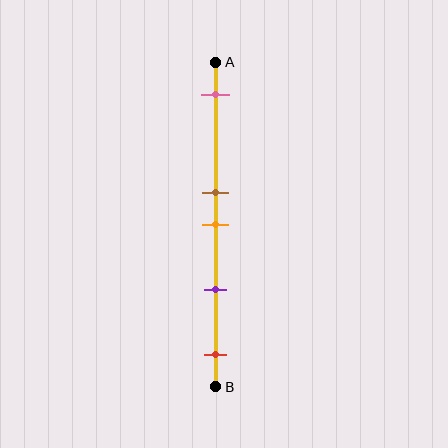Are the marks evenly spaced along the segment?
No, the marks are not evenly spaced.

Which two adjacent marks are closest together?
The brown and orange marks are the closest adjacent pair.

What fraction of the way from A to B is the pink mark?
The pink mark is approximately 10% (0.1) of the way from A to B.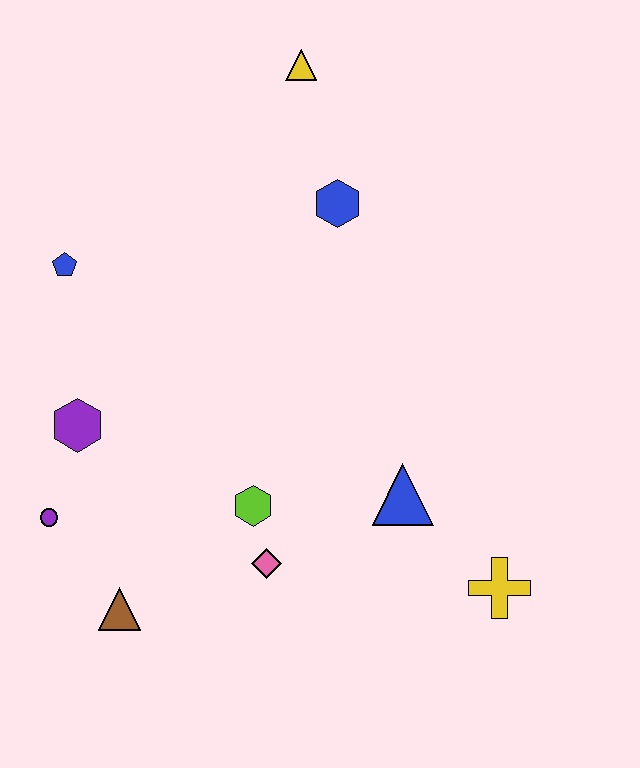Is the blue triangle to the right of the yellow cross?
No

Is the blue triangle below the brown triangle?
No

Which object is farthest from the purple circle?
The yellow triangle is farthest from the purple circle.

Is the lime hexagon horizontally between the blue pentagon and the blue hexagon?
Yes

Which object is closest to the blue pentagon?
The purple hexagon is closest to the blue pentagon.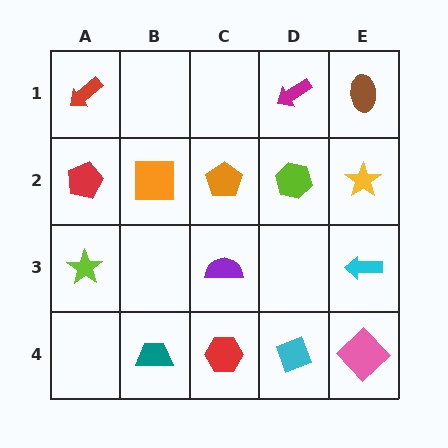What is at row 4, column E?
A pink diamond.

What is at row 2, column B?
An orange square.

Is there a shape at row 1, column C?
No, that cell is empty.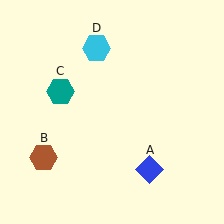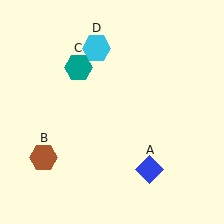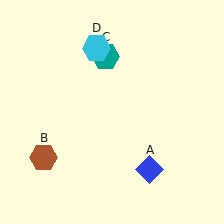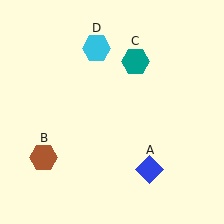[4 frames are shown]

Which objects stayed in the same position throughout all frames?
Blue diamond (object A) and brown hexagon (object B) and cyan hexagon (object D) remained stationary.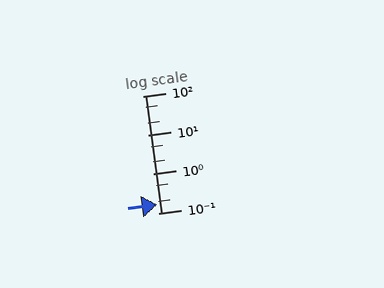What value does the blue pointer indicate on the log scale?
The pointer indicates approximately 0.16.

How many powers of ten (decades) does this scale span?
The scale spans 3 decades, from 0.1 to 100.